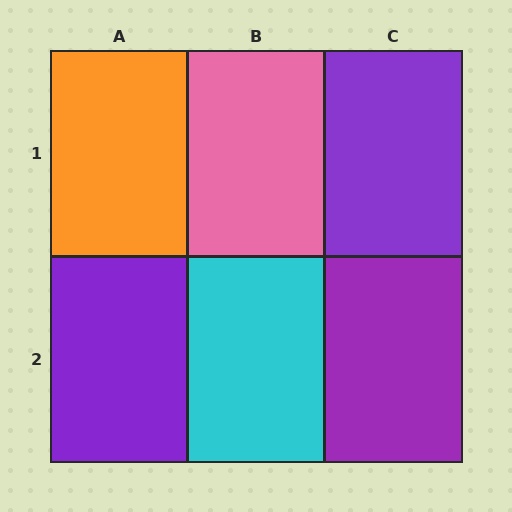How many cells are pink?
1 cell is pink.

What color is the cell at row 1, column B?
Pink.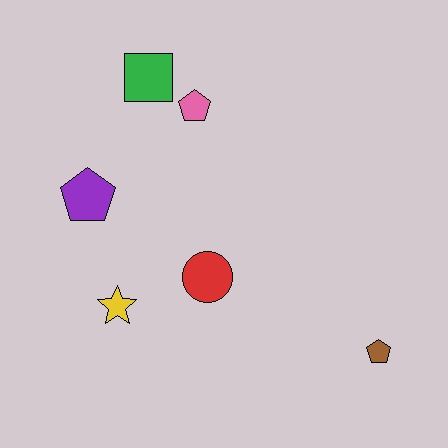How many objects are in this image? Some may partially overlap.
There are 6 objects.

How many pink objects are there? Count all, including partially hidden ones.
There is 1 pink object.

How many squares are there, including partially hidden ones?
There is 1 square.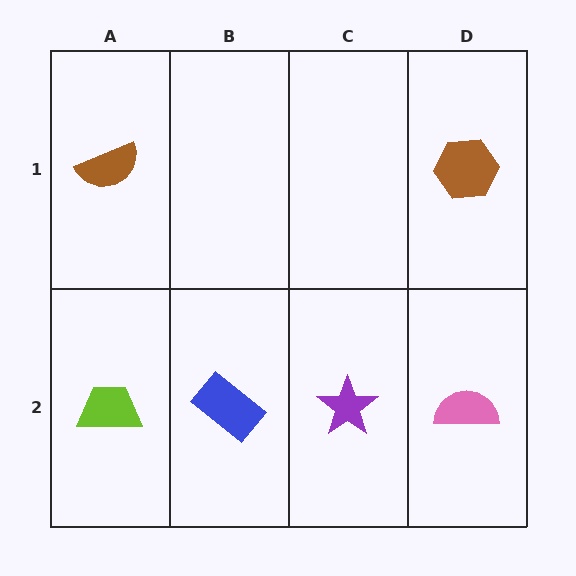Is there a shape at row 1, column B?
No, that cell is empty.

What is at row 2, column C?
A purple star.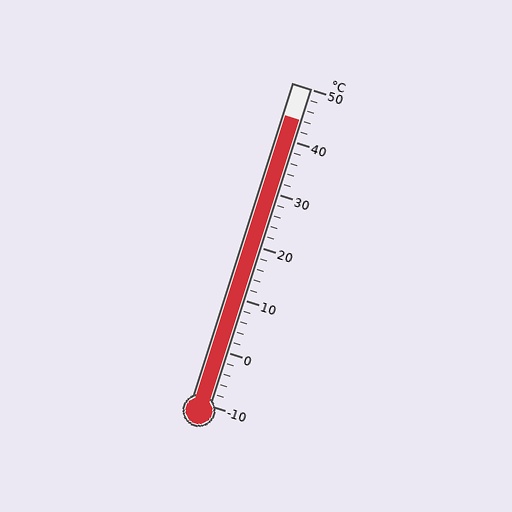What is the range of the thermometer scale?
The thermometer scale ranges from -10°C to 50°C.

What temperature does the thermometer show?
The thermometer shows approximately 44°C.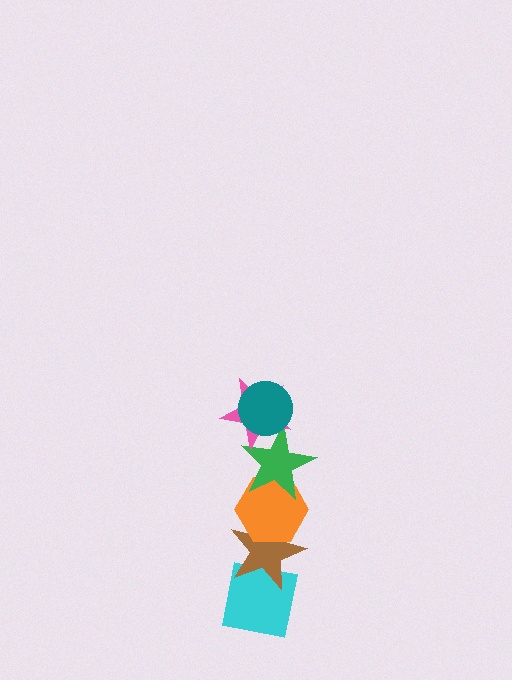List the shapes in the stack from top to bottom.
From top to bottom: the teal circle, the pink star, the green star, the orange hexagon, the brown star, the cyan square.